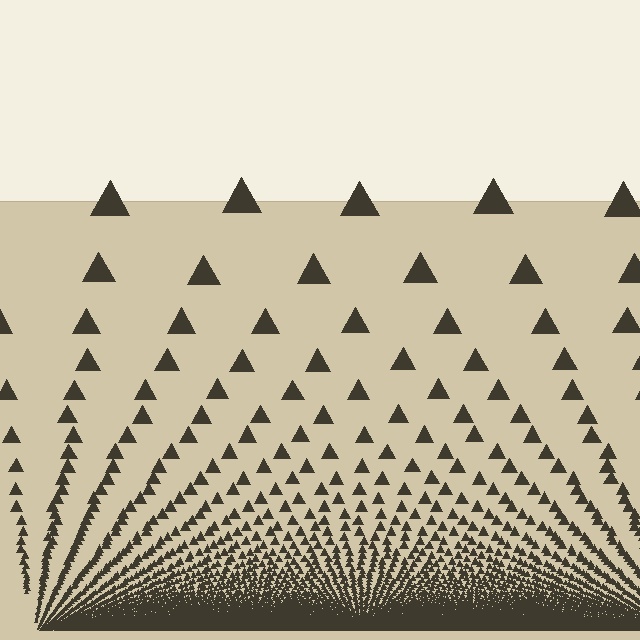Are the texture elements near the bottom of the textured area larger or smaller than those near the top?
Smaller. The gradient is inverted — elements near the bottom are smaller and denser.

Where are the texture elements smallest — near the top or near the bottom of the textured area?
Near the bottom.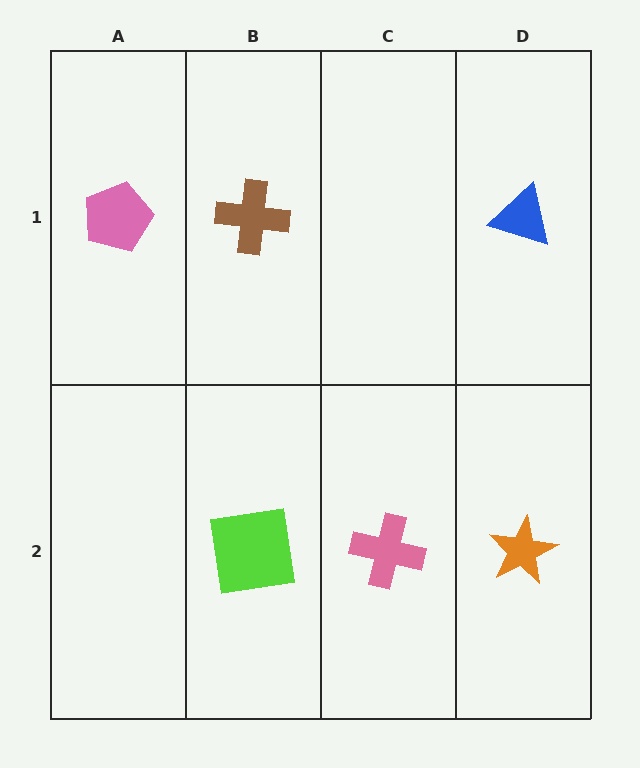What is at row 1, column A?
A pink pentagon.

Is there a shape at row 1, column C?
No, that cell is empty.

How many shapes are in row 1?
3 shapes.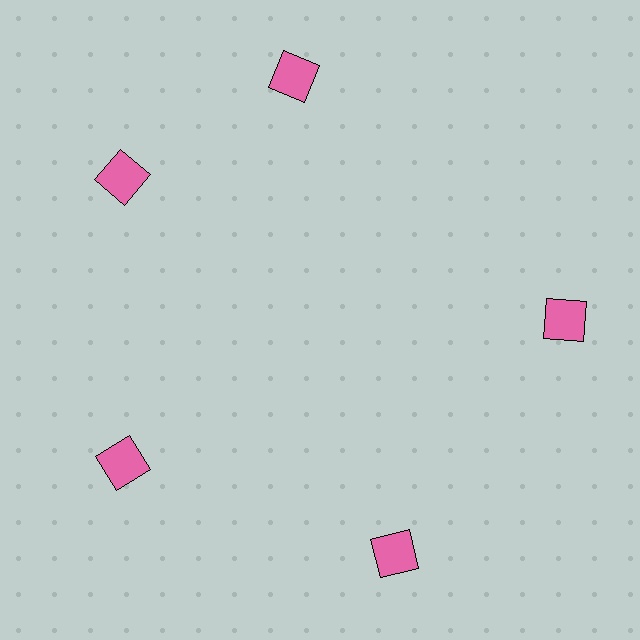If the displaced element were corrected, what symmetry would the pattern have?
It would have 5-fold rotational symmetry — the pattern would map onto itself every 72 degrees.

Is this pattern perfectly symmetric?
No. The 5 pink squares are arranged in a ring, but one element near the 1 o'clock position is rotated out of alignment along the ring, breaking the 5-fold rotational symmetry.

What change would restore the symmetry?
The symmetry would be restored by rotating it back into even spacing with its neighbors so that all 5 squares sit at equal angles and equal distance from the center.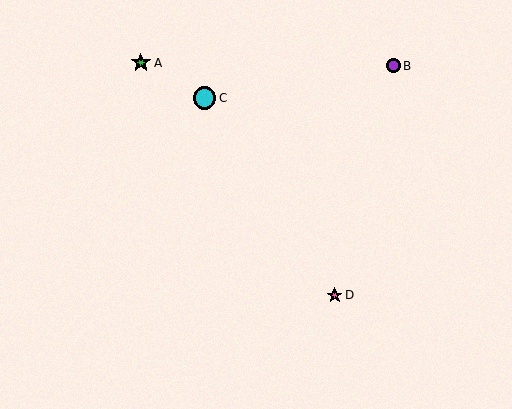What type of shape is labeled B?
Shape B is a purple circle.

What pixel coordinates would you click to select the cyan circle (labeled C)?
Click at (205, 98) to select the cyan circle C.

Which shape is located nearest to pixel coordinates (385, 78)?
The purple circle (labeled B) at (394, 66) is nearest to that location.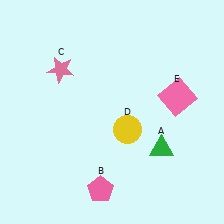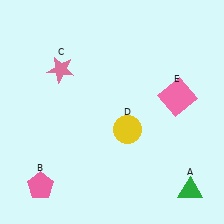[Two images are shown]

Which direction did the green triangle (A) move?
The green triangle (A) moved down.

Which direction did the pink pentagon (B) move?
The pink pentagon (B) moved left.